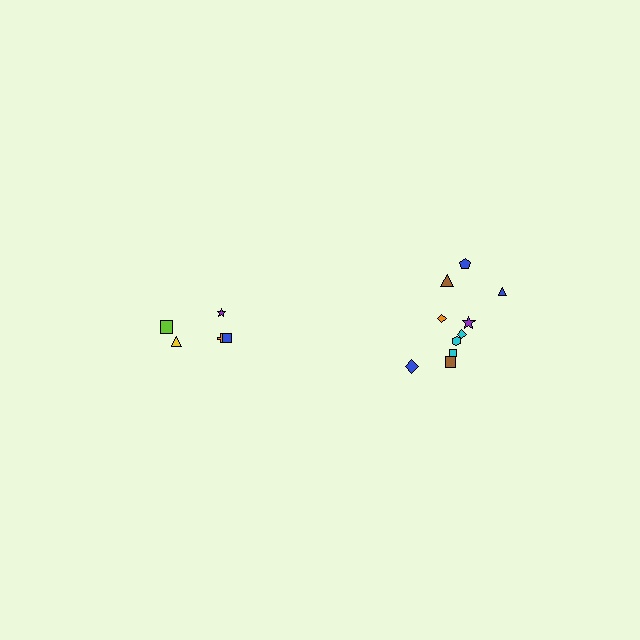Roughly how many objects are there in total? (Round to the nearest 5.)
Roughly 15 objects in total.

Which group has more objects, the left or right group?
The right group.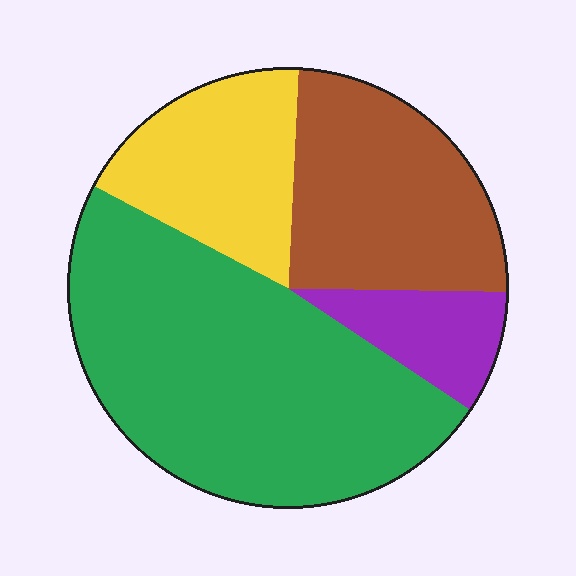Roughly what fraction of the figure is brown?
Brown takes up about one quarter (1/4) of the figure.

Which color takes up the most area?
Green, at roughly 50%.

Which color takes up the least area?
Purple, at roughly 10%.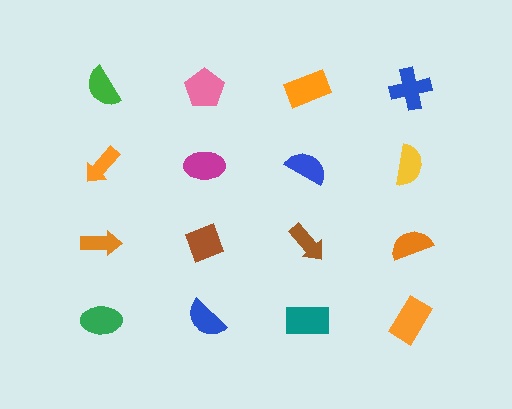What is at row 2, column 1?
An orange arrow.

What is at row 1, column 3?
An orange rectangle.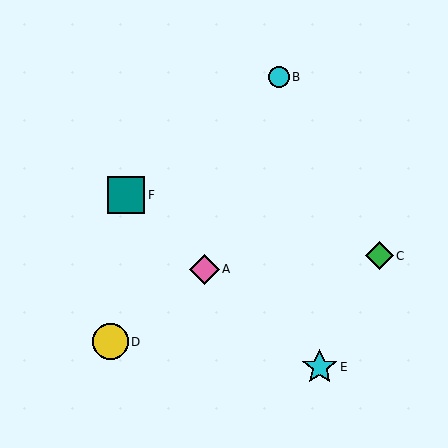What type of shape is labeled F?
Shape F is a teal square.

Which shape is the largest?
The teal square (labeled F) is the largest.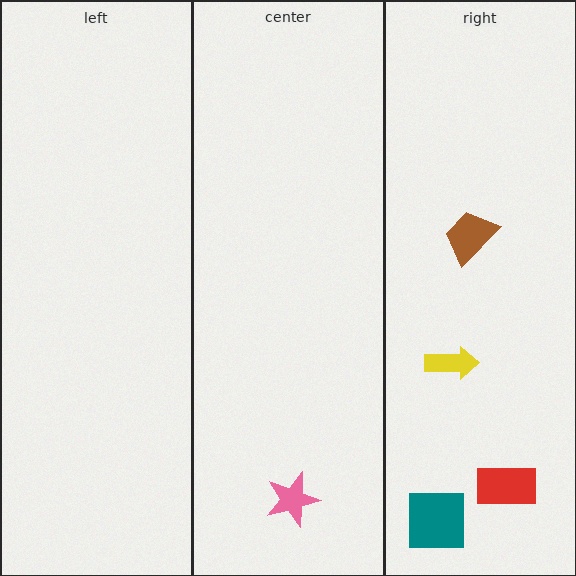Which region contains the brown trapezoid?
The right region.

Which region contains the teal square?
The right region.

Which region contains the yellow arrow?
The right region.